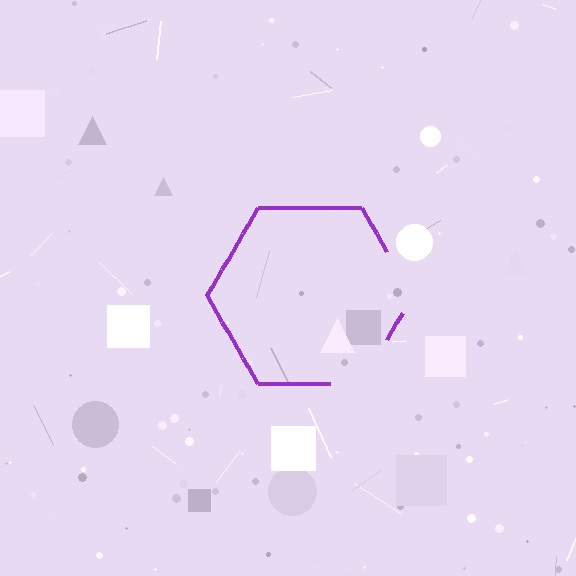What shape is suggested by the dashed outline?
The dashed outline suggests a hexagon.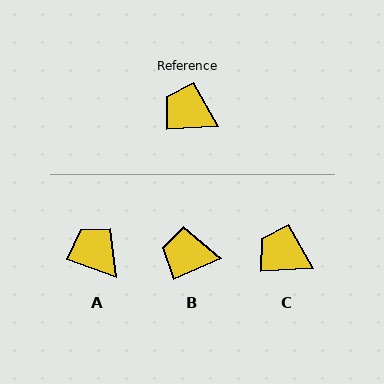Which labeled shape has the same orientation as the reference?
C.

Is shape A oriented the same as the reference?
No, it is off by about 24 degrees.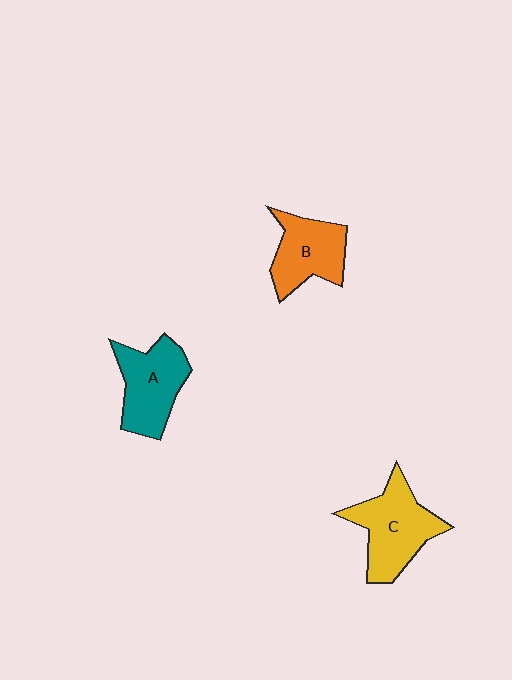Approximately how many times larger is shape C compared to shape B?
Approximately 1.2 times.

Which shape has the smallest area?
Shape B (orange).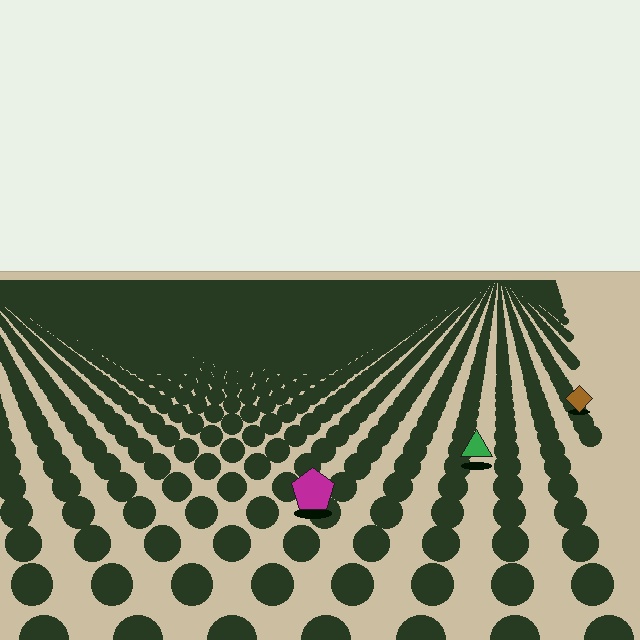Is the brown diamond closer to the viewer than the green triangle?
No. The green triangle is closer — you can tell from the texture gradient: the ground texture is coarser near it.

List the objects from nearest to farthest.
From nearest to farthest: the magenta pentagon, the green triangle, the brown diamond.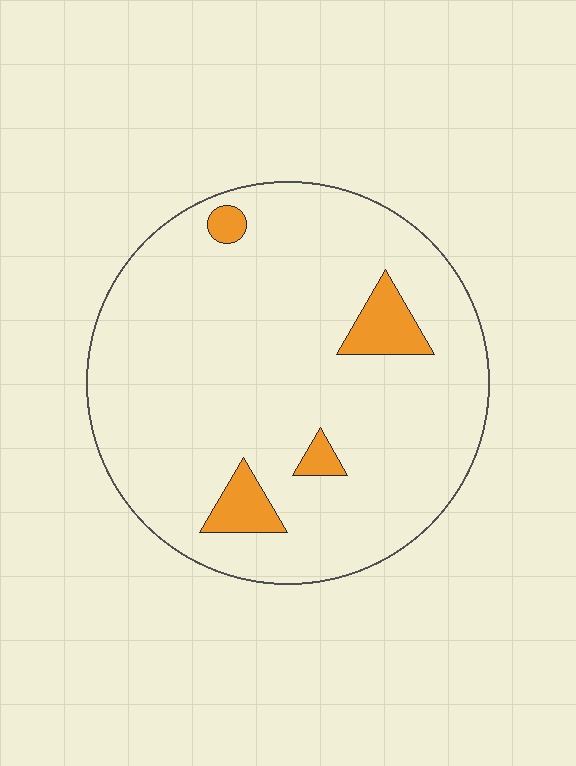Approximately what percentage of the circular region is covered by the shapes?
Approximately 10%.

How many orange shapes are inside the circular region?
4.